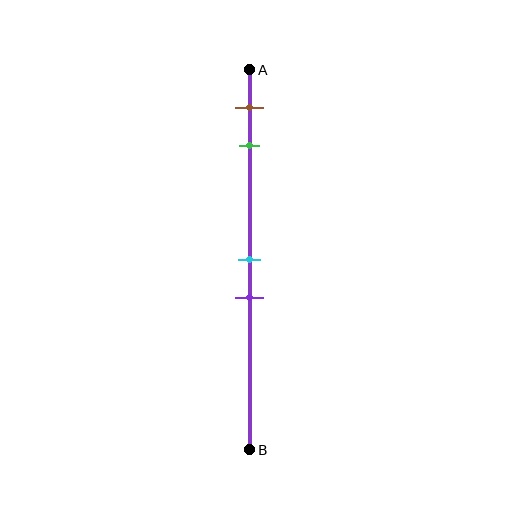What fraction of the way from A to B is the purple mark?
The purple mark is approximately 60% (0.6) of the way from A to B.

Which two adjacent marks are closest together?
The cyan and purple marks are the closest adjacent pair.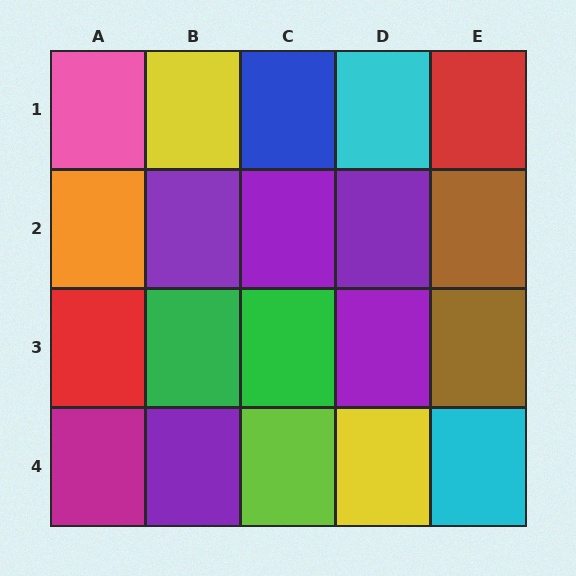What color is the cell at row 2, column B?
Purple.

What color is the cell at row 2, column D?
Purple.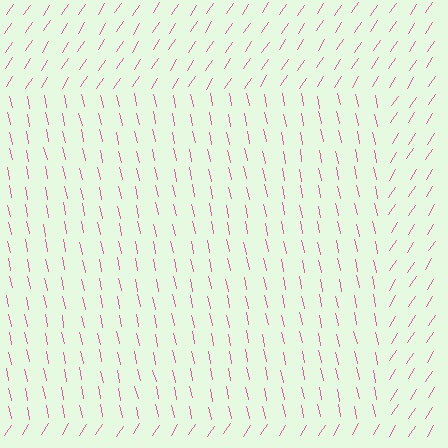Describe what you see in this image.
The image is filled with small pink line segments. A rectangle region in the image has lines oriented differently from the surrounding lines, creating a visible texture boundary.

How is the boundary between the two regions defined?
The boundary is defined purely by a change in line orientation (approximately 45 degrees difference). All lines are the same color and thickness.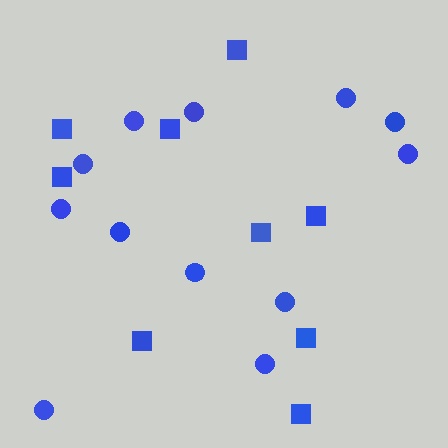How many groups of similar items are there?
There are 2 groups: one group of circles (12) and one group of squares (9).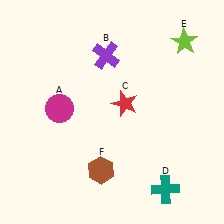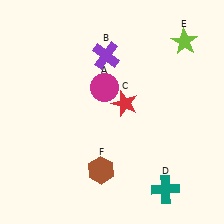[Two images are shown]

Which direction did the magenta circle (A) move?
The magenta circle (A) moved right.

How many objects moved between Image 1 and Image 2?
1 object moved between the two images.